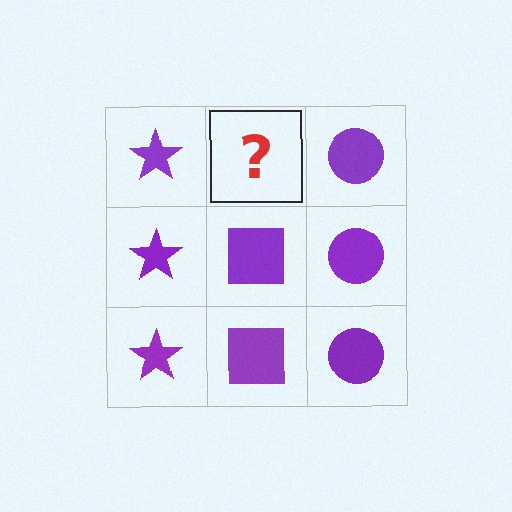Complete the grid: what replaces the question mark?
The question mark should be replaced with a purple square.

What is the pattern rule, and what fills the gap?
The rule is that each column has a consistent shape. The gap should be filled with a purple square.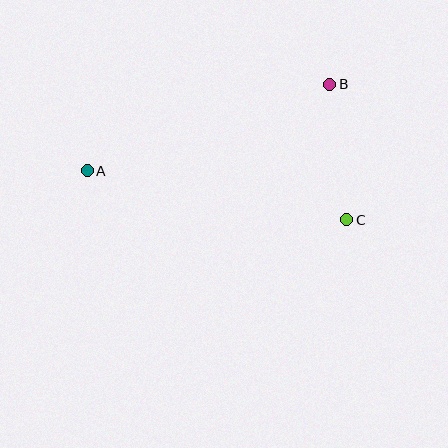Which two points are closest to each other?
Points B and C are closest to each other.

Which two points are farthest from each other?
Points A and C are farthest from each other.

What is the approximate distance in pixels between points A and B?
The distance between A and B is approximately 257 pixels.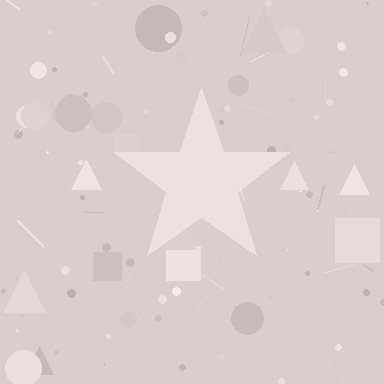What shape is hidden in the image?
A star is hidden in the image.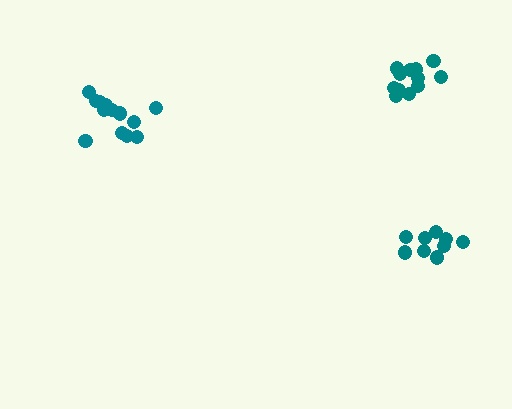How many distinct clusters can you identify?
There are 3 distinct clusters.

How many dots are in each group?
Group 1: 12 dots, Group 2: 9 dots, Group 3: 13 dots (34 total).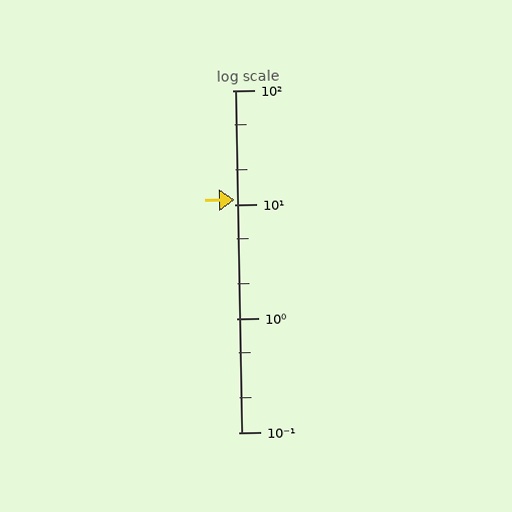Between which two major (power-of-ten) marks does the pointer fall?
The pointer is between 10 and 100.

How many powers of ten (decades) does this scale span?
The scale spans 3 decades, from 0.1 to 100.